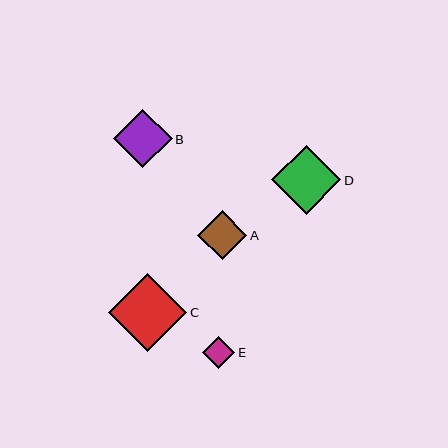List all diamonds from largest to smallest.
From largest to smallest: C, D, B, A, E.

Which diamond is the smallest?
Diamond E is the smallest with a size of approximately 32 pixels.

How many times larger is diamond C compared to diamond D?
Diamond C is approximately 1.1 times the size of diamond D.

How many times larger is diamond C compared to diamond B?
Diamond C is approximately 1.3 times the size of diamond B.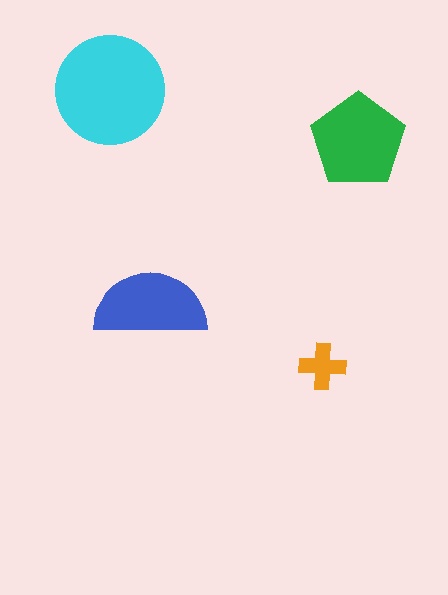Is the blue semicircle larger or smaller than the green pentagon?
Smaller.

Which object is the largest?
The cyan circle.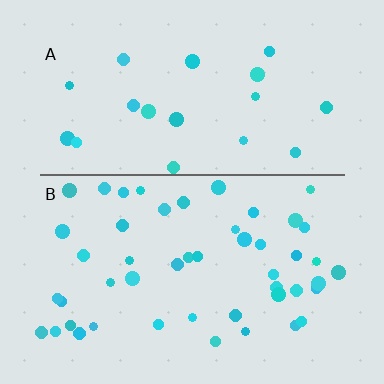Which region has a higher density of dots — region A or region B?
B (the bottom).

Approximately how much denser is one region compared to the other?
Approximately 2.4× — region B over region A.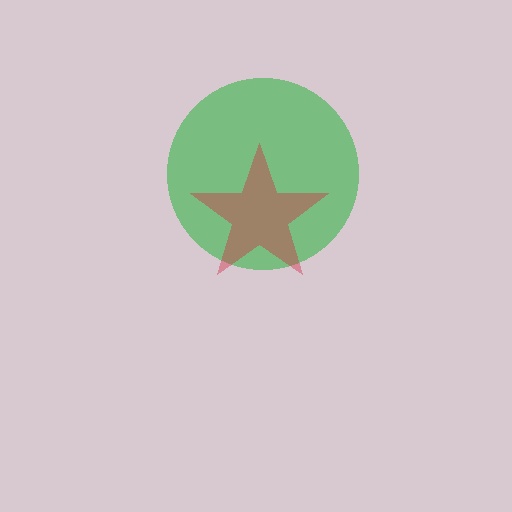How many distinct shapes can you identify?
There are 2 distinct shapes: a green circle, a red star.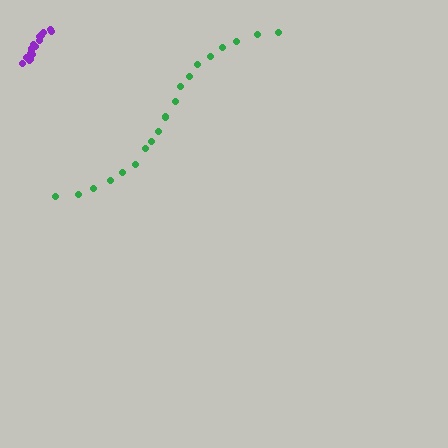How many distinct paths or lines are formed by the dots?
There are 2 distinct paths.